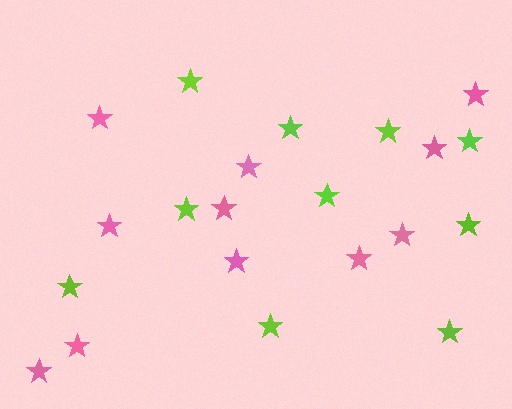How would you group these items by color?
There are 2 groups: one group of lime stars (10) and one group of pink stars (11).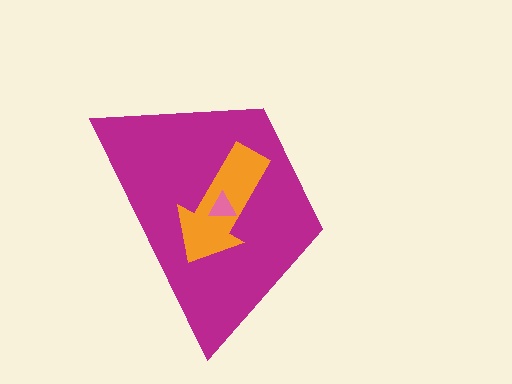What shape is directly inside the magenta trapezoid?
The orange arrow.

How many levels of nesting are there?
3.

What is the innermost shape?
The pink triangle.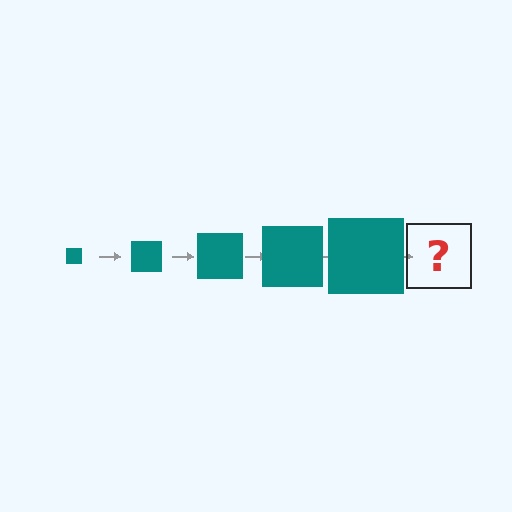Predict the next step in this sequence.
The next step is a teal square, larger than the previous one.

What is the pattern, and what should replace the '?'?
The pattern is that the square gets progressively larger each step. The '?' should be a teal square, larger than the previous one.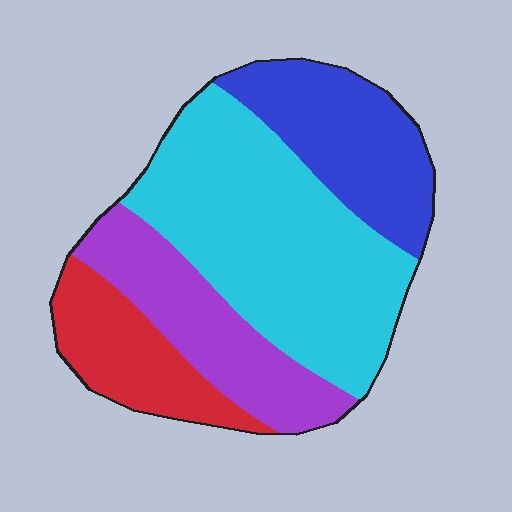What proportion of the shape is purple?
Purple covers 20% of the shape.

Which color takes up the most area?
Cyan, at roughly 45%.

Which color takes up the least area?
Red, at roughly 15%.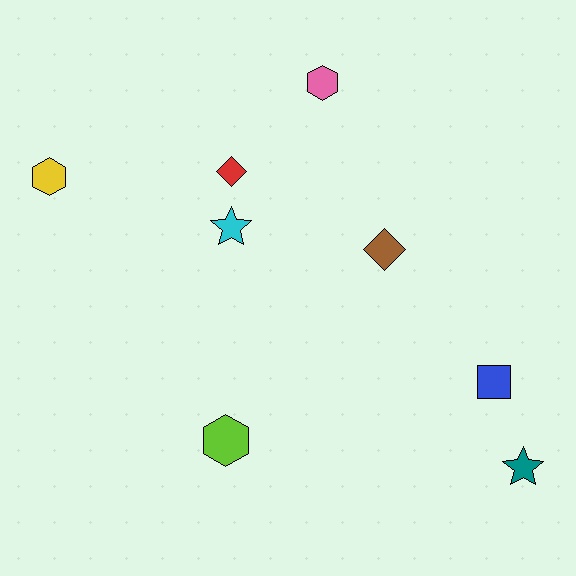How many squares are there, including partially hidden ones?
There is 1 square.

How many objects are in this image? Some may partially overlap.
There are 8 objects.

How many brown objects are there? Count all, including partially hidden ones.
There is 1 brown object.